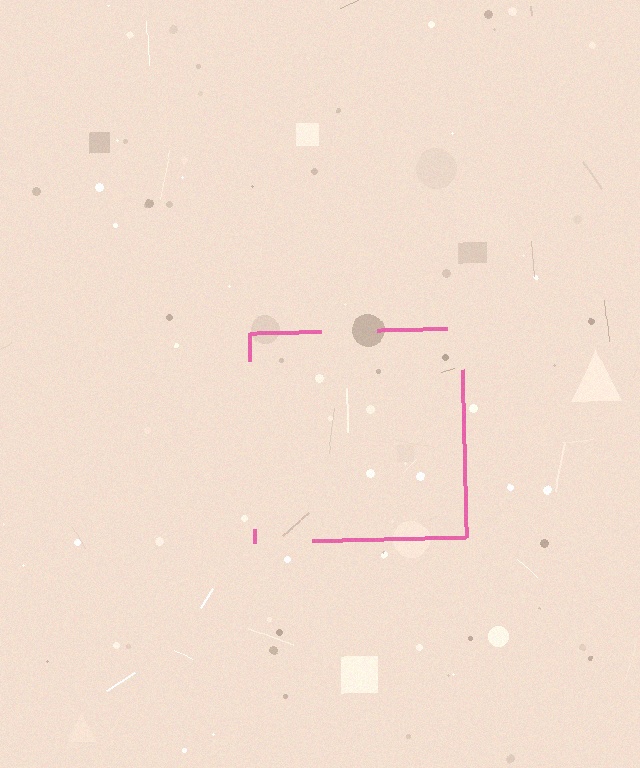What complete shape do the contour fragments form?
The contour fragments form a square.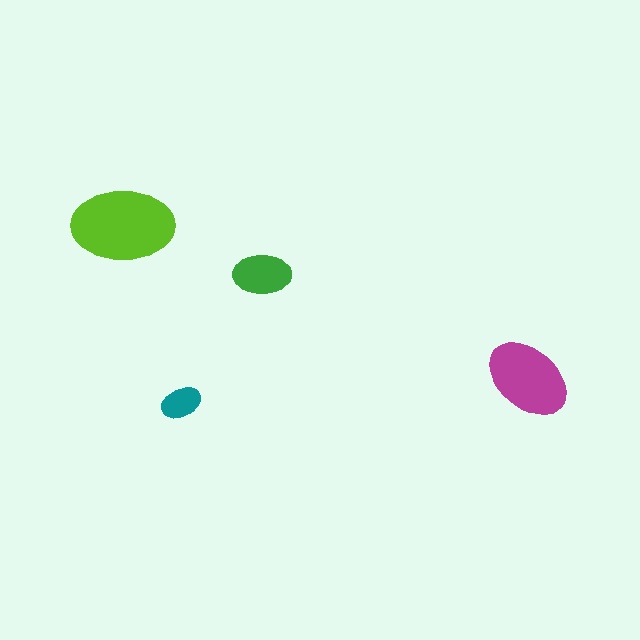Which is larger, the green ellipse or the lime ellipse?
The lime one.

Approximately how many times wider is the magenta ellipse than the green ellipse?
About 1.5 times wider.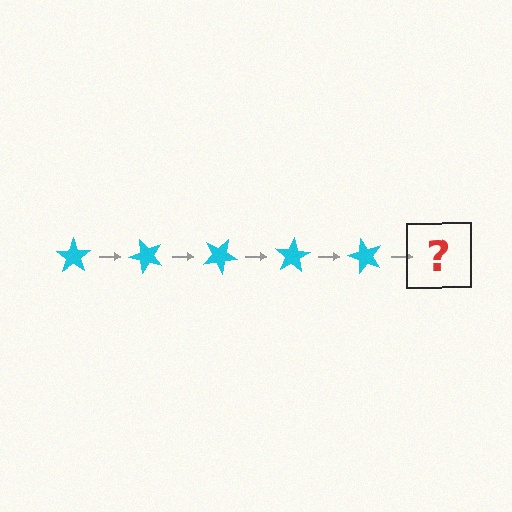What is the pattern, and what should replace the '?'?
The pattern is that the star rotates 50 degrees each step. The '?' should be a cyan star rotated 250 degrees.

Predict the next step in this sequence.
The next step is a cyan star rotated 250 degrees.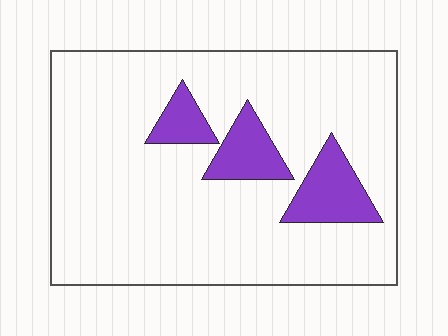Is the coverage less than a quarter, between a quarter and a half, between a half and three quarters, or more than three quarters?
Less than a quarter.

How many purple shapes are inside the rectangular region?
3.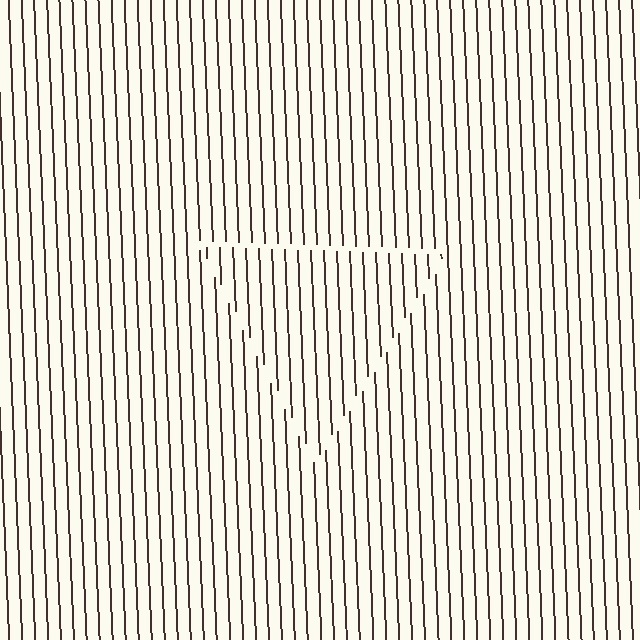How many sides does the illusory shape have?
3 sides — the line-ends trace a triangle.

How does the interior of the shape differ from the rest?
The interior of the shape contains the same grating, shifted by half a period — the contour is defined by the phase discontinuity where line-ends from the inner and outer gratings abut.